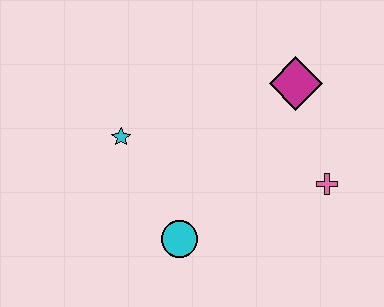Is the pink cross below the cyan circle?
No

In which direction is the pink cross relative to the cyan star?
The pink cross is to the right of the cyan star.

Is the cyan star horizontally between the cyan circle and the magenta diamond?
No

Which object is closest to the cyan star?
The cyan circle is closest to the cyan star.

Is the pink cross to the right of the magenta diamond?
Yes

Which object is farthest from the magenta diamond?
The cyan circle is farthest from the magenta diamond.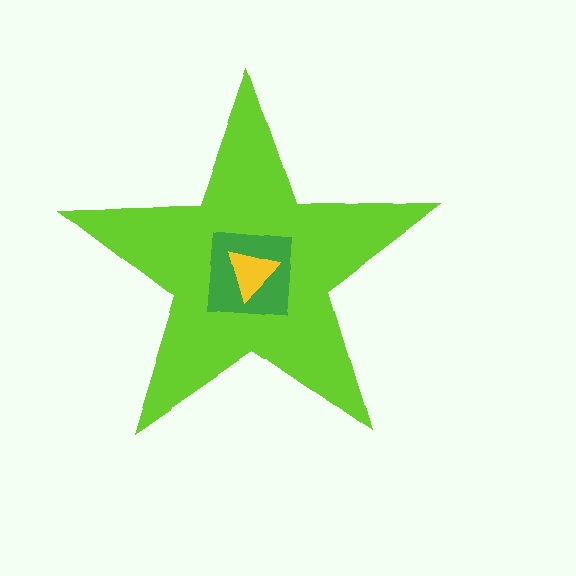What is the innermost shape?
The yellow triangle.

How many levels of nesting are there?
3.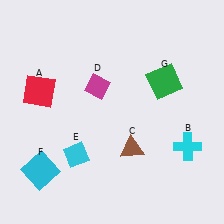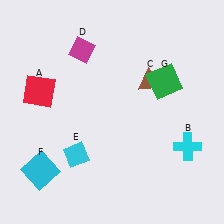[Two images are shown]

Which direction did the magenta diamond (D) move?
The magenta diamond (D) moved up.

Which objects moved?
The objects that moved are: the brown triangle (C), the magenta diamond (D).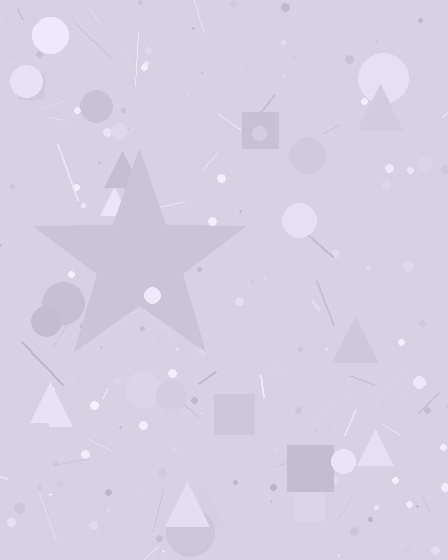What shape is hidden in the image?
A star is hidden in the image.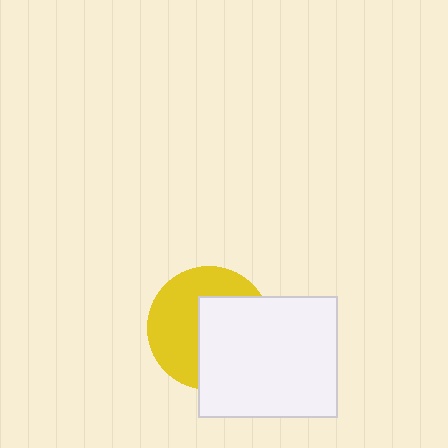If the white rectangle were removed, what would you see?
You would see the complete yellow circle.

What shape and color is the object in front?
The object in front is a white rectangle.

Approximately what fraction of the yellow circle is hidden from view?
Roughly 50% of the yellow circle is hidden behind the white rectangle.